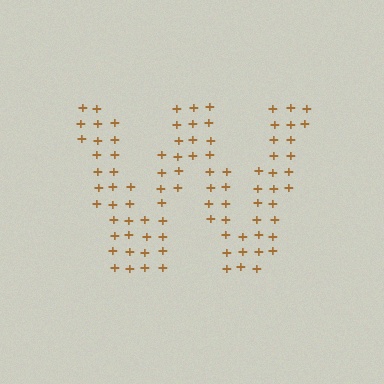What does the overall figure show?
The overall figure shows the letter W.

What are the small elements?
The small elements are plus signs.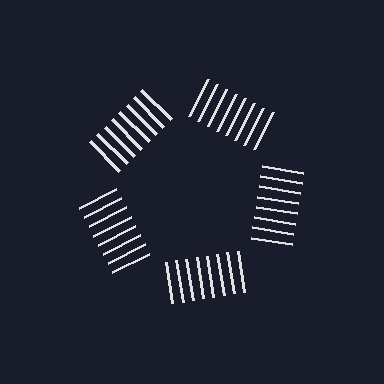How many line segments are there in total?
40 — 8 along each of the 5 edges.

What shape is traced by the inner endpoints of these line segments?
An illusory pentagon — the line segments terminate on its edges but no continuous stroke is drawn.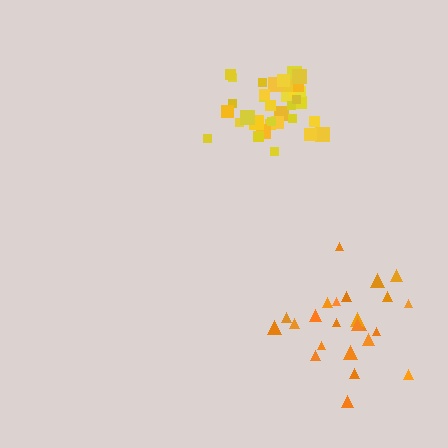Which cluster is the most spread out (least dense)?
Orange.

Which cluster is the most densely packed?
Yellow.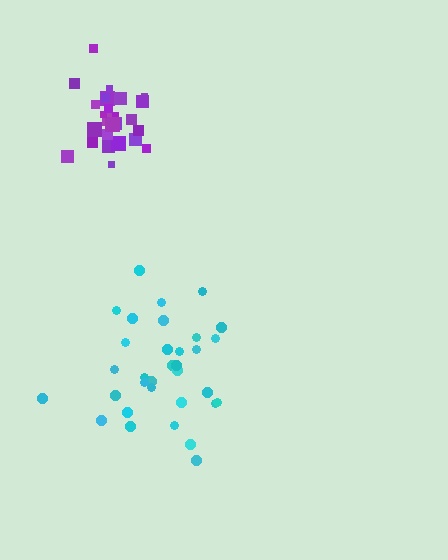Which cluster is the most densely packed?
Purple.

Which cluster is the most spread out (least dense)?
Cyan.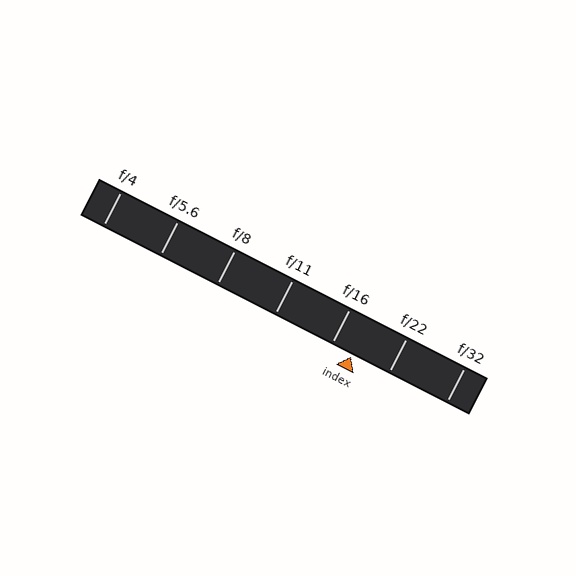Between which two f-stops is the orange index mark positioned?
The index mark is between f/16 and f/22.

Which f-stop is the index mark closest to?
The index mark is closest to f/16.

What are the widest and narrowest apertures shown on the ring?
The widest aperture shown is f/4 and the narrowest is f/32.